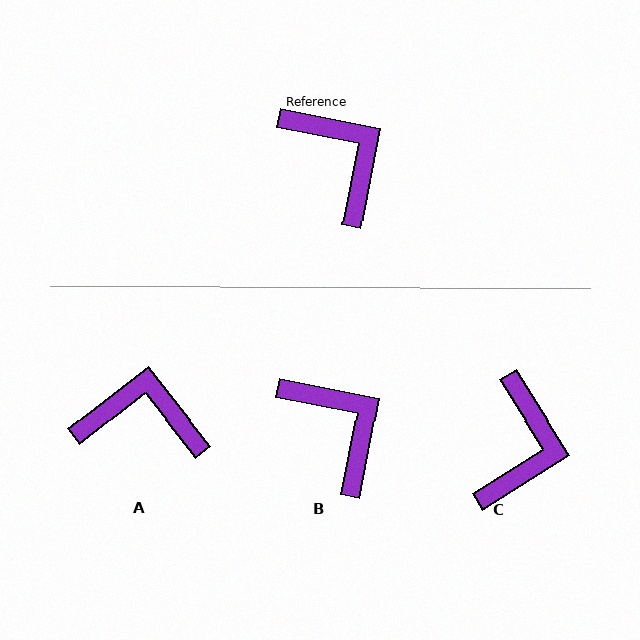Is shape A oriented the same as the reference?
No, it is off by about 49 degrees.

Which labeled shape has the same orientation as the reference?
B.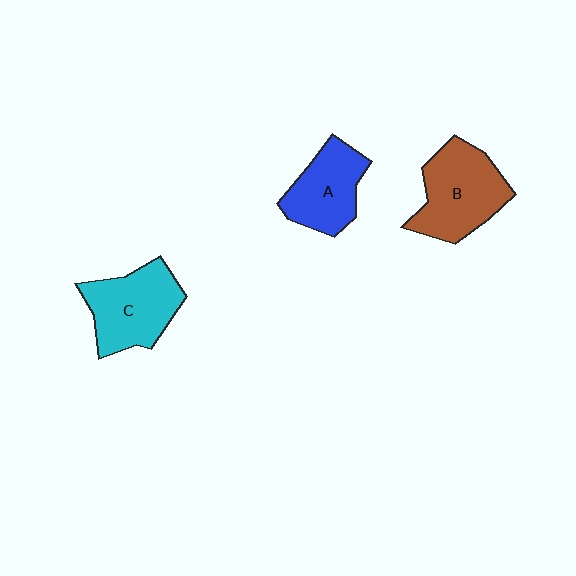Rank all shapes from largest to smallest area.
From largest to smallest: B (brown), C (cyan), A (blue).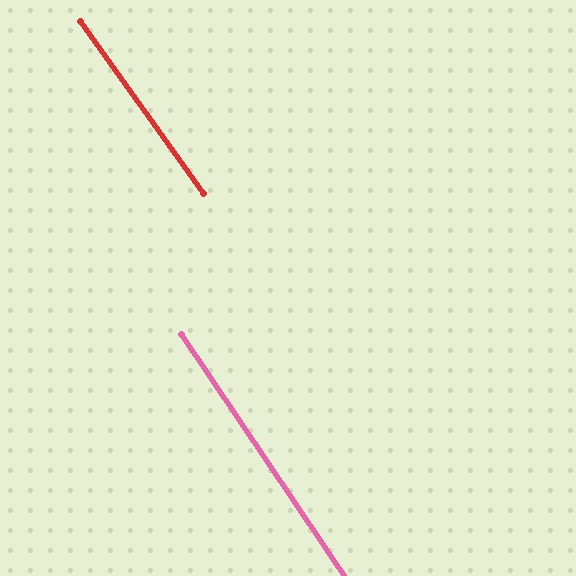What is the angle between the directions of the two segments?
Approximately 2 degrees.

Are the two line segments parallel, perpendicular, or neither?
Parallel — their directions differ by only 1.5°.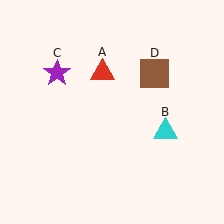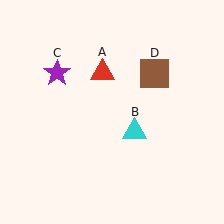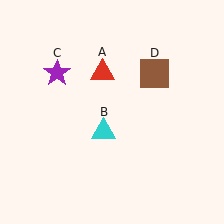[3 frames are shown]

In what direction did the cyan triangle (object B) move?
The cyan triangle (object B) moved left.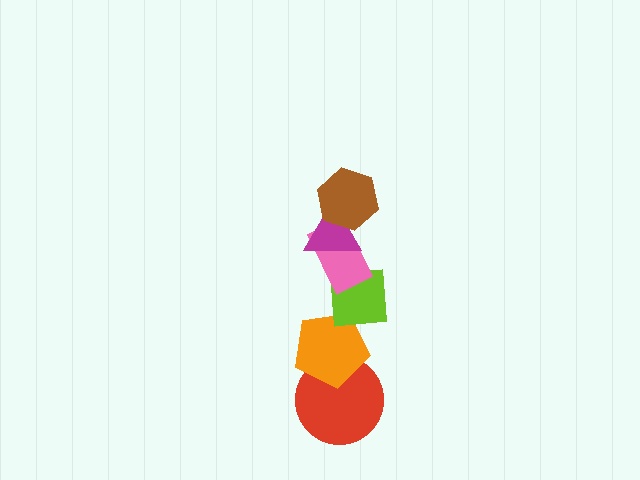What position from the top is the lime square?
The lime square is 4th from the top.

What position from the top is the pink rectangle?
The pink rectangle is 3rd from the top.